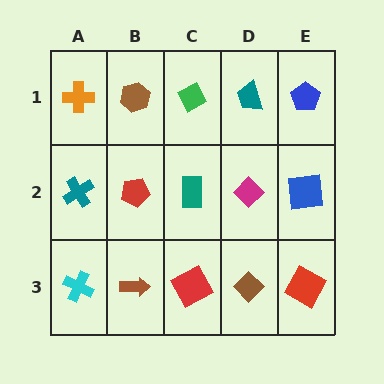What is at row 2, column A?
A teal cross.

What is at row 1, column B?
A brown hexagon.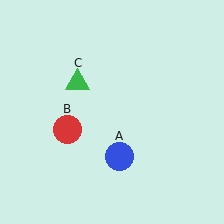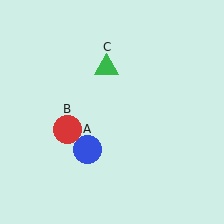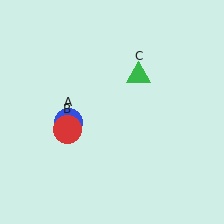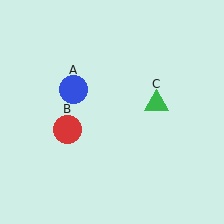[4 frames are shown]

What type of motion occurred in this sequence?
The blue circle (object A), green triangle (object C) rotated clockwise around the center of the scene.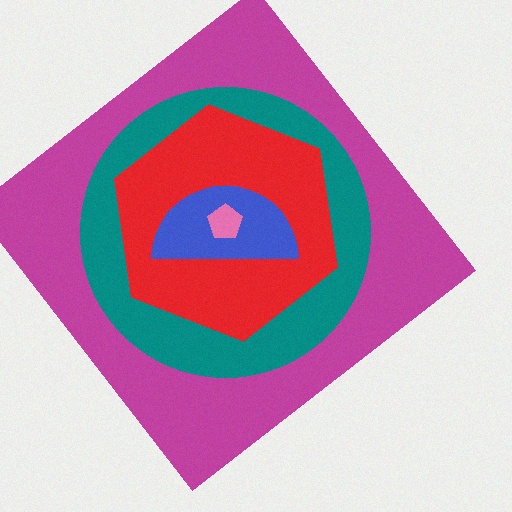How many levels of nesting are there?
5.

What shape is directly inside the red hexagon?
The blue semicircle.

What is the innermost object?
The pink pentagon.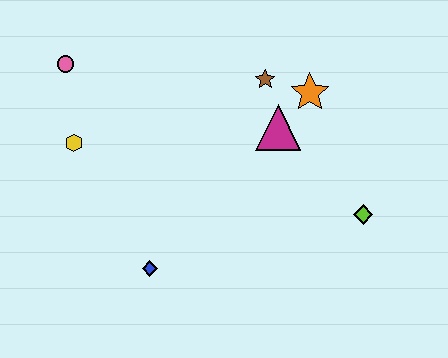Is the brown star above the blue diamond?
Yes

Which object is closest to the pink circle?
The yellow hexagon is closest to the pink circle.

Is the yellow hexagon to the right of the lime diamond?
No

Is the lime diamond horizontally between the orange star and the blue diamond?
No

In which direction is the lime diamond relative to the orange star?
The lime diamond is below the orange star.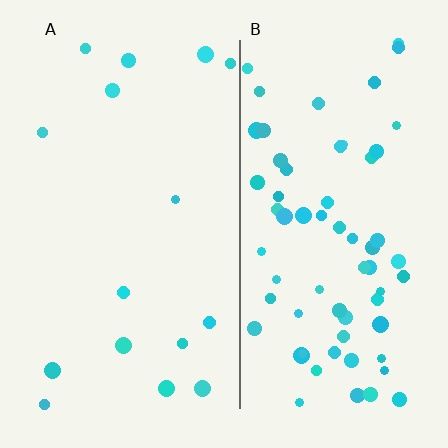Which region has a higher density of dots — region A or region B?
B (the right).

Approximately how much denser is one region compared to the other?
Approximately 4.2× — region B over region A.